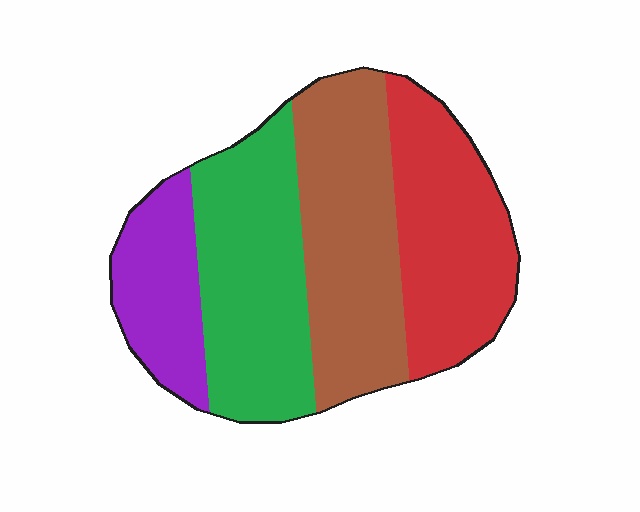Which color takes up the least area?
Purple, at roughly 15%.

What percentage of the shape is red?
Red takes up between a quarter and a half of the shape.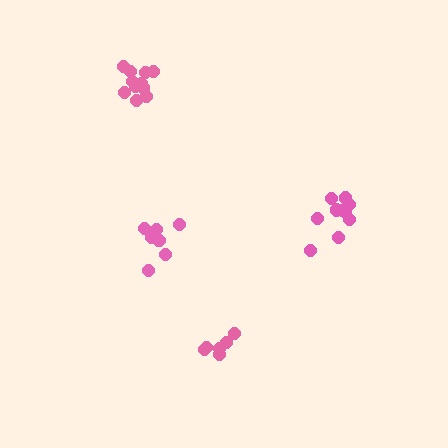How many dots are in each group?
Group 1: 7 dots, Group 2: 11 dots, Group 3: 11 dots, Group 4: 6 dots (35 total).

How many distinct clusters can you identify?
There are 4 distinct clusters.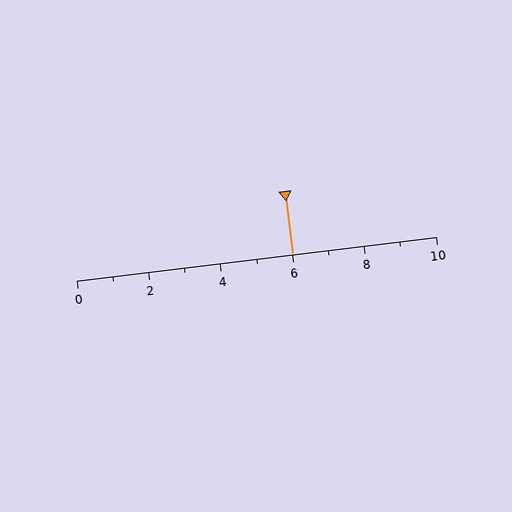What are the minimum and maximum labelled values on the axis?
The axis runs from 0 to 10.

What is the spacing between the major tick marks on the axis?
The major ticks are spaced 2 apart.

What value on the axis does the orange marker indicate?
The marker indicates approximately 6.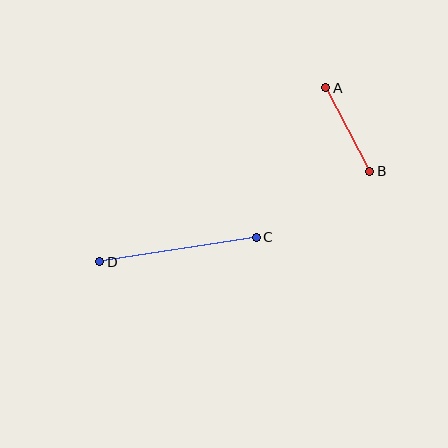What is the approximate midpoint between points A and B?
The midpoint is at approximately (348, 130) pixels.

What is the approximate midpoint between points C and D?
The midpoint is at approximately (178, 250) pixels.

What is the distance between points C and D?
The distance is approximately 158 pixels.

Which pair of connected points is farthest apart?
Points C and D are farthest apart.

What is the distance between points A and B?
The distance is approximately 94 pixels.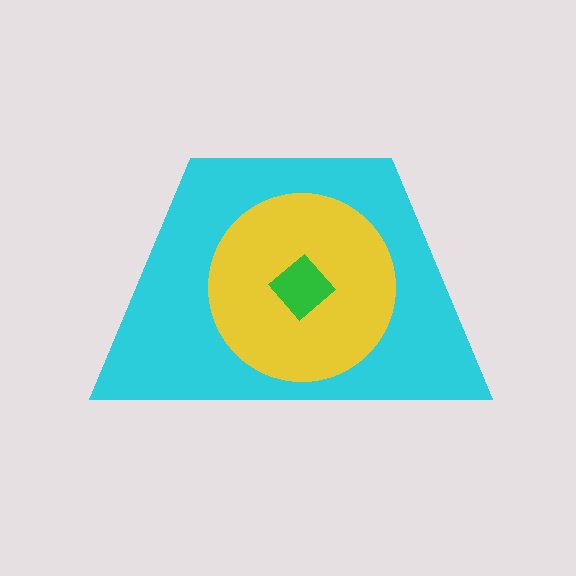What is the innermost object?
The green diamond.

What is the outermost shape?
The cyan trapezoid.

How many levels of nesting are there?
3.